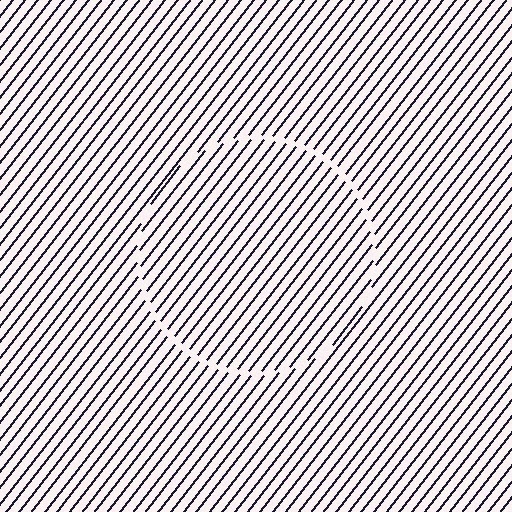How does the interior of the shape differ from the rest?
The interior of the shape contains the same grating, shifted by half a period — the contour is defined by the phase discontinuity where line-ends from the inner and outer gratings abut.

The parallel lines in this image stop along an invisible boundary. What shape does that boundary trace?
An illusory circle. The interior of the shape contains the same grating, shifted by half a period — the contour is defined by the phase discontinuity where line-ends from the inner and outer gratings abut.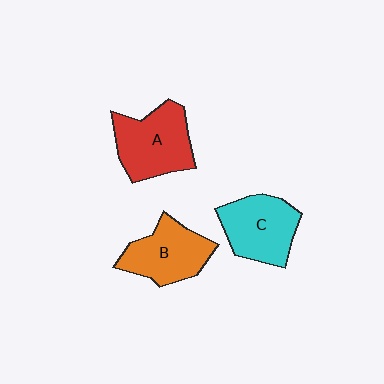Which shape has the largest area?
Shape A (red).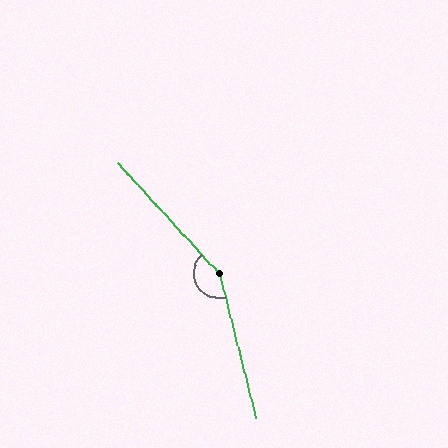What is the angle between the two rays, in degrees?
Approximately 152 degrees.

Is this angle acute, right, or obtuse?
It is obtuse.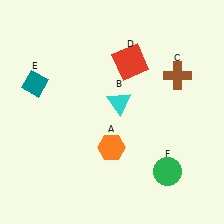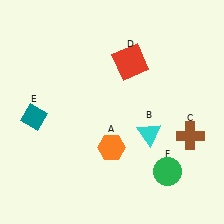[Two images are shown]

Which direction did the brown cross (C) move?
The brown cross (C) moved down.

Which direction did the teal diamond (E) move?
The teal diamond (E) moved down.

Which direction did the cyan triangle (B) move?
The cyan triangle (B) moved down.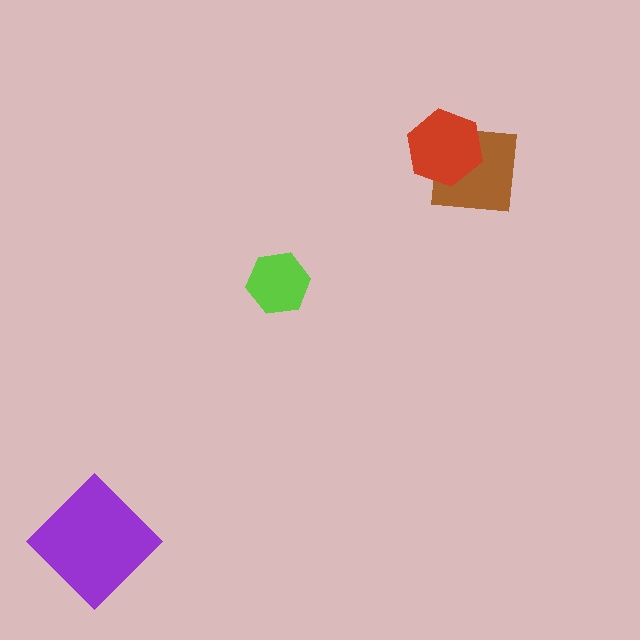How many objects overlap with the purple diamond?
0 objects overlap with the purple diamond.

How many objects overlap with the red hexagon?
1 object overlaps with the red hexagon.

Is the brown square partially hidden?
Yes, it is partially covered by another shape.